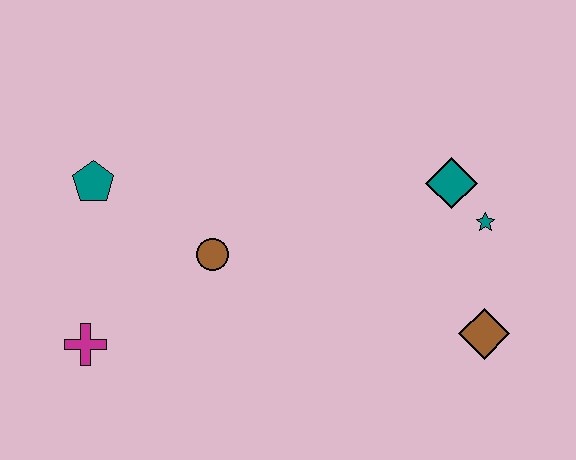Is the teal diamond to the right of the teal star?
No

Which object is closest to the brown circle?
The teal pentagon is closest to the brown circle.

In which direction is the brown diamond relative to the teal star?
The brown diamond is below the teal star.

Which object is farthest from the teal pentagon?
The brown diamond is farthest from the teal pentagon.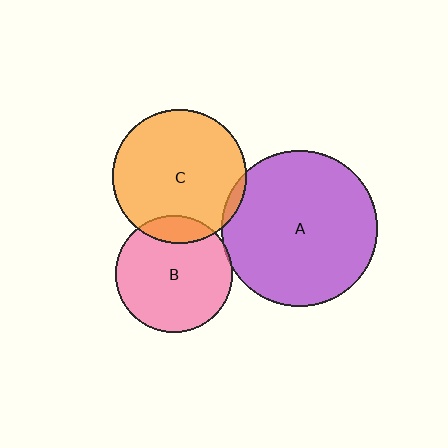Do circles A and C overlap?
Yes.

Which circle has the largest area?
Circle A (purple).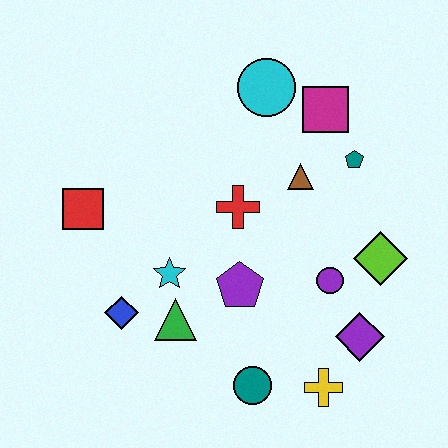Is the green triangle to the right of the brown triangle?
No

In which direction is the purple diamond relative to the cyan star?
The purple diamond is to the right of the cyan star.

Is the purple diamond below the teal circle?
No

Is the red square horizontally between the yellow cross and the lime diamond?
No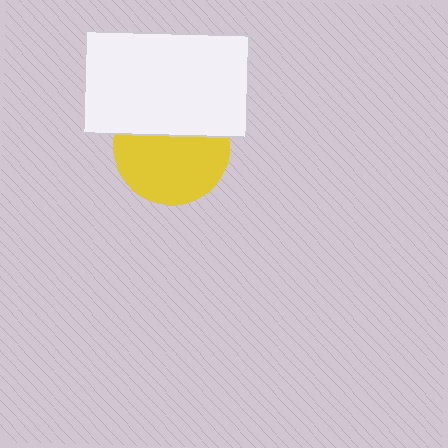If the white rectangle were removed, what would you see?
You would see the complete yellow circle.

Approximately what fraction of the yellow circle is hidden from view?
Roughly 38% of the yellow circle is hidden behind the white rectangle.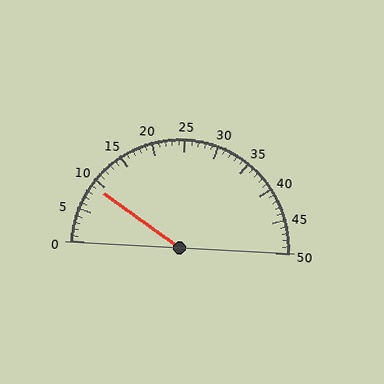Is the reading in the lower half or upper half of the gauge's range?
The reading is in the lower half of the range (0 to 50).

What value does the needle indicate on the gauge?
The needle indicates approximately 9.